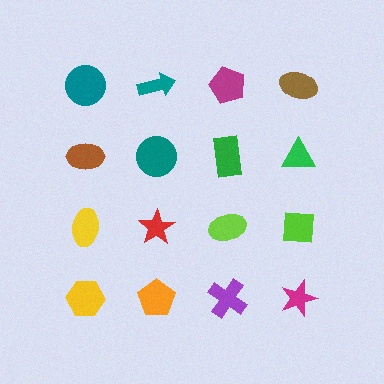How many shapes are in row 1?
4 shapes.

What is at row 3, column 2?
A red star.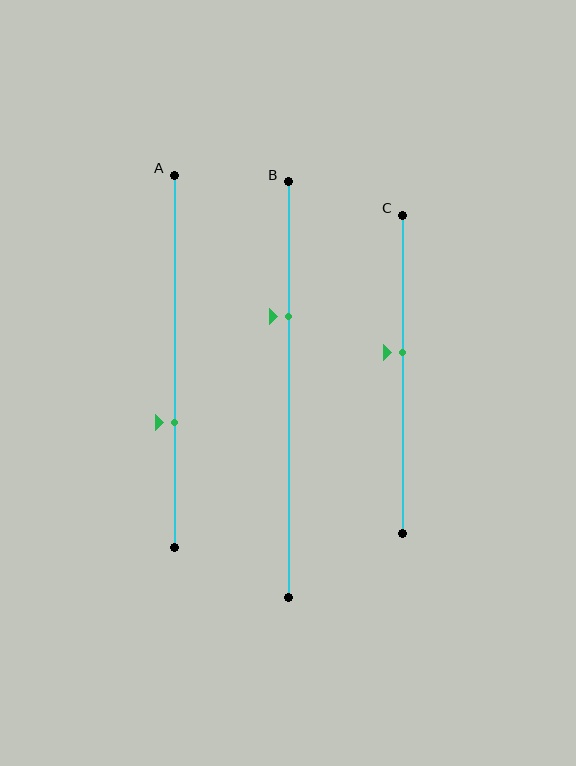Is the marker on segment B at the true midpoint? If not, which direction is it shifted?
No, the marker on segment B is shifted upward by about 18% of the segment length.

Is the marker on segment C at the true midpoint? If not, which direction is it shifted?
No, the marker on segment C is shifted upward by about 7% of the segment length.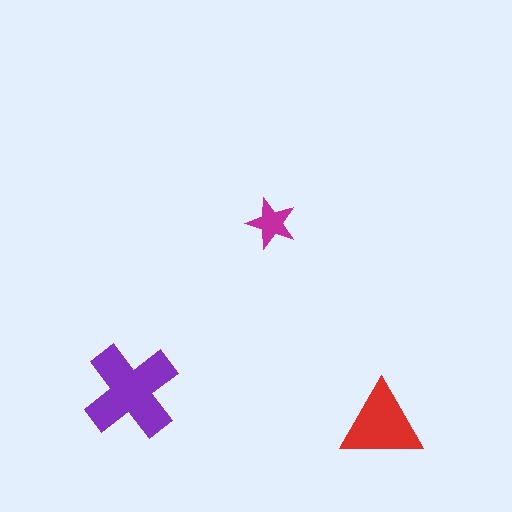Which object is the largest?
The purple cross.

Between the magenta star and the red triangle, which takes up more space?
The red triangle.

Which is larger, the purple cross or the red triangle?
The purple cross.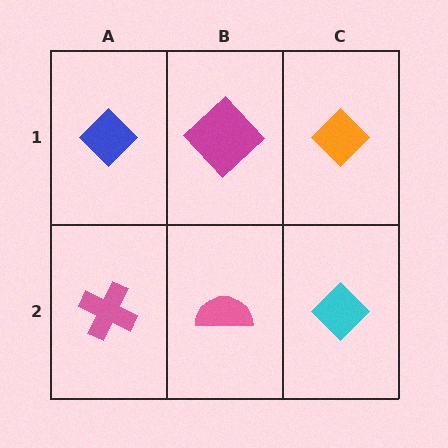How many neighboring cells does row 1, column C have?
2.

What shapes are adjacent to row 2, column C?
An orange diamond (row 1, column C), a pink semicircle (row 2, column B).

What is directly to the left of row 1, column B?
A blue diamond.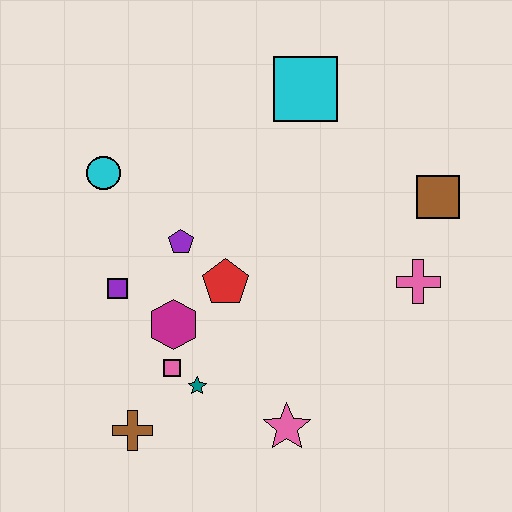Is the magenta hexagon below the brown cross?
No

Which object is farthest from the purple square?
The brown square is farthest from the purple square.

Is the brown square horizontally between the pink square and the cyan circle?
No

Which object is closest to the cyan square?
The brown square is closest to the cyan square.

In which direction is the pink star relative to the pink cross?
The pink star is below the pink cross.